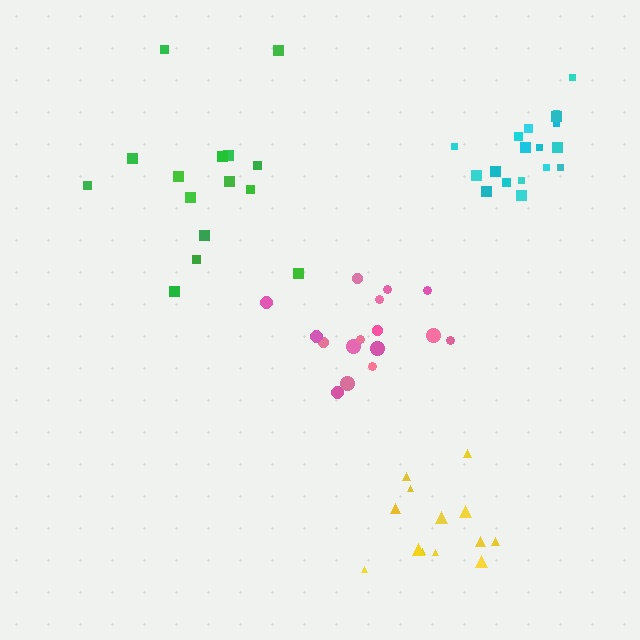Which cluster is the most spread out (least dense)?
Green.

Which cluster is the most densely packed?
Pink.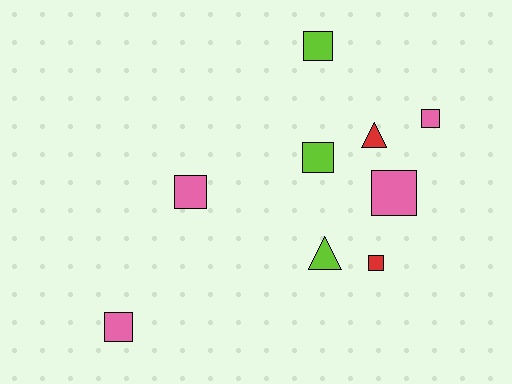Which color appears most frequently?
Pink, with 4 objects.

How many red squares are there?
There is 1 red square.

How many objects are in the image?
There are 9 objects.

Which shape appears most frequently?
Square, with 7 objects.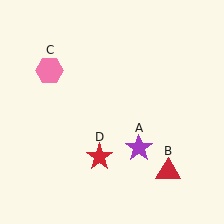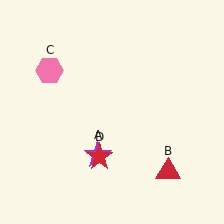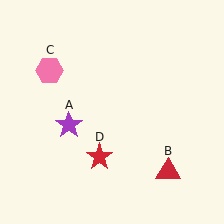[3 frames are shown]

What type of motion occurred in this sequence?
The purple star (object A) rotated clockwise around the center of the scene.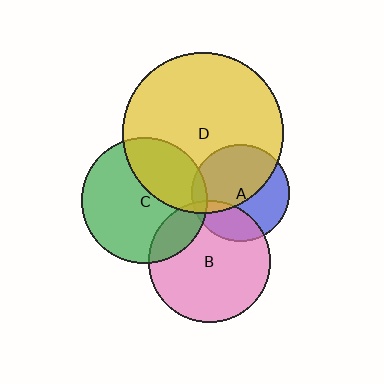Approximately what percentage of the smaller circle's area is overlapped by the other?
Approximately 55%.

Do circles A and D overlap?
Yes.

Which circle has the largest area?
Circle D (yellow).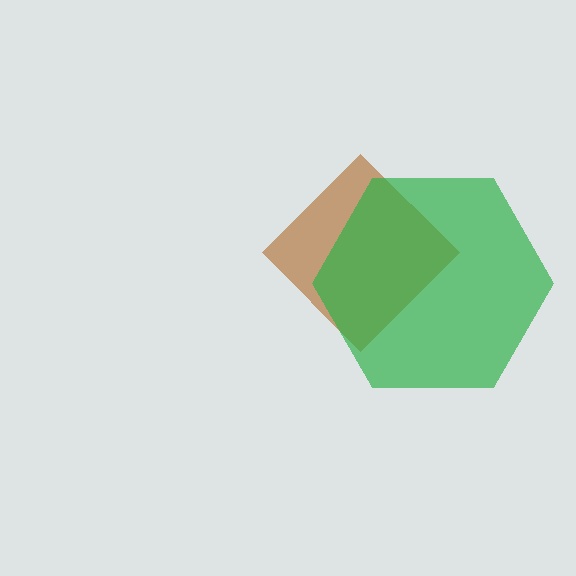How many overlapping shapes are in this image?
There are 2 overlapping shapes in the image.